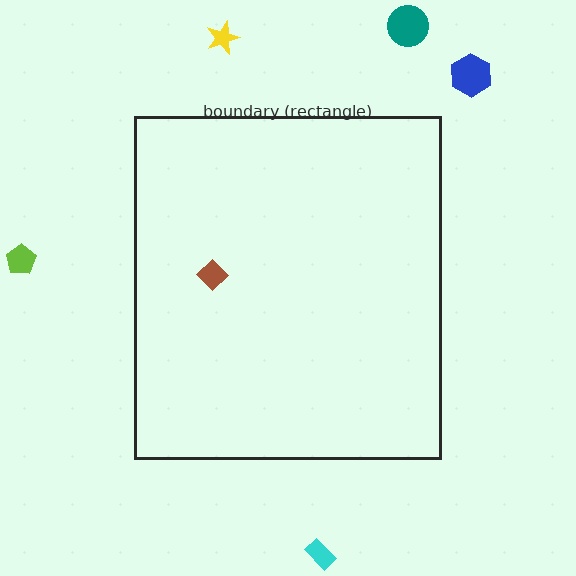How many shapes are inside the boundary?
1 inside, 5 outside.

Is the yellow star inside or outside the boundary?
Outside.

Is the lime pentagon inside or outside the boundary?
Outside.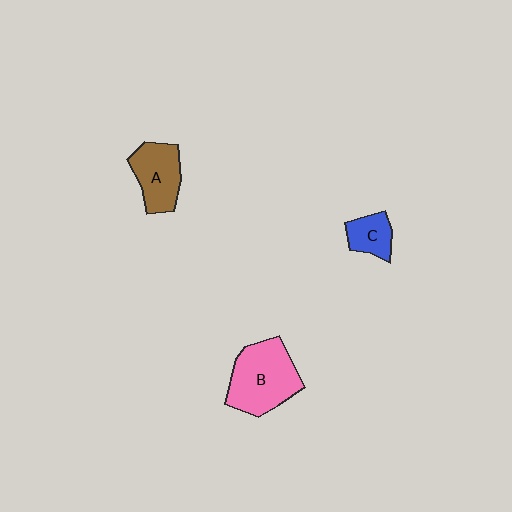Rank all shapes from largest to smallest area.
From largest to smallest: B (pink), A (brown), C (blue).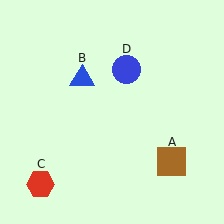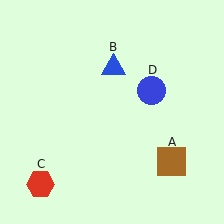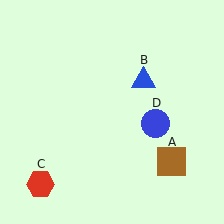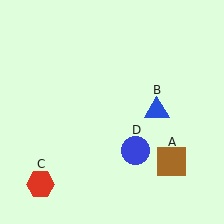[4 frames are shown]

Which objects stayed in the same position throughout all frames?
Brown square (object A) and red hexagon (object C) remained stationary.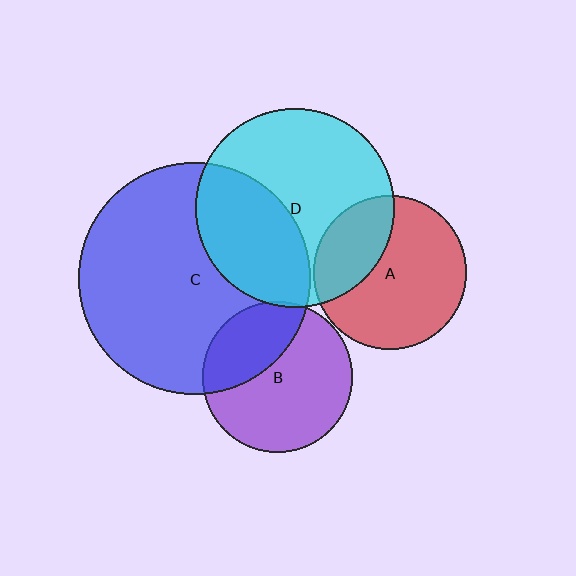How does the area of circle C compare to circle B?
Approximately 2.4 times.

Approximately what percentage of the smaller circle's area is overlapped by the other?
Approximately 35%.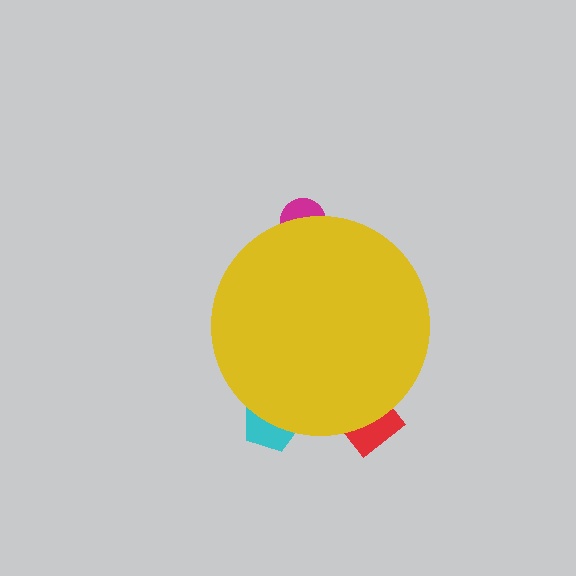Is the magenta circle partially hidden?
Yes, the magenta circle is partially hidden behind the yellow circle.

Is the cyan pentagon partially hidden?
Yes, the cyan pentagon is partially hidden behind the yellow circle.